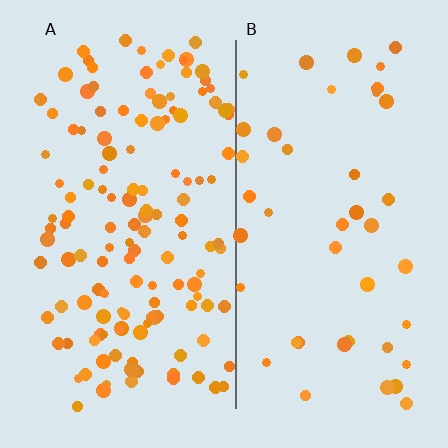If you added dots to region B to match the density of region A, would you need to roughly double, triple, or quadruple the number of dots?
Approximately triple.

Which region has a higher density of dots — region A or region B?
A (the left).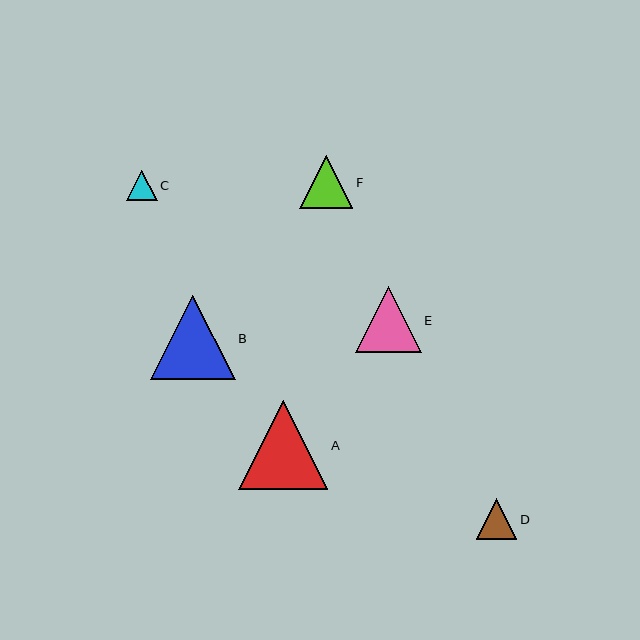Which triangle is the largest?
Triangle A is the largest with a size of approximately 89 pixels.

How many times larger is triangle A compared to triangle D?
Triangle A is approximately 2.2 times the size of triangle D.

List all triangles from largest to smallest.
From largest to smallest: A, B, E, F, D, C.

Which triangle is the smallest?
Triangle C is the smallest with a size of approximately 30 pixels.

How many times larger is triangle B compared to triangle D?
Triangle B is approximately 2.1 times the size of triangle D.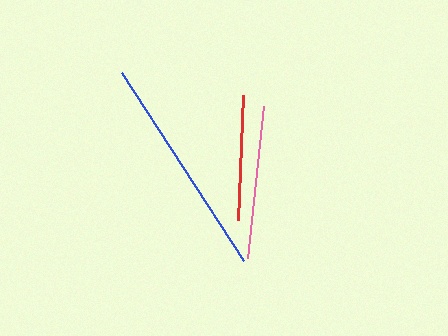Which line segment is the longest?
The blue line is the longest at approximately 224 pixels.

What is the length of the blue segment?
The blue segment is approximately 224 pixels long.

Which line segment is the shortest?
The red line is the shortest at approximately 125 pixels.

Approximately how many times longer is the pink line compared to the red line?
The pink line is approximately 1.2 times the length of the red line.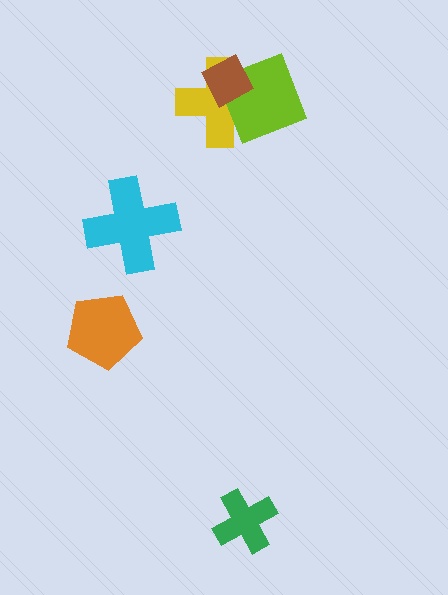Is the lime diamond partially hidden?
Yes, it is partially covered by another shape.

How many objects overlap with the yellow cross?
2 objects overlap with the yellow cross.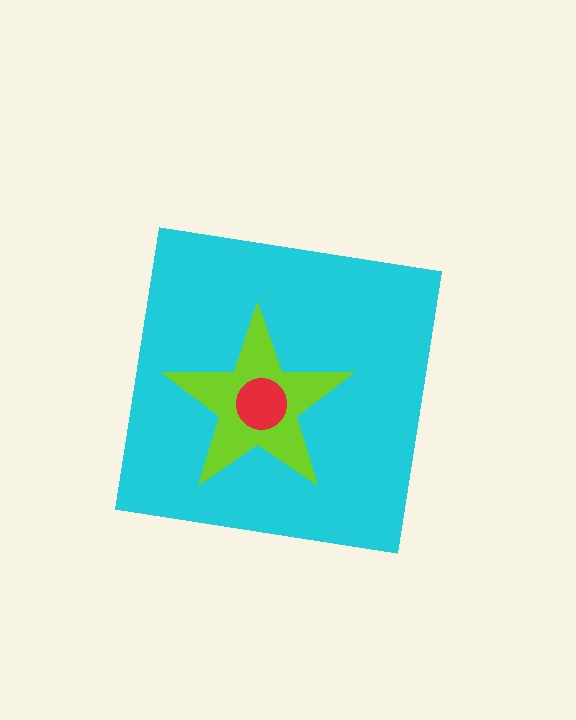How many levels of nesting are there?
3.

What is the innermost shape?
The red circle.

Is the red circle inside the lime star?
Yes.